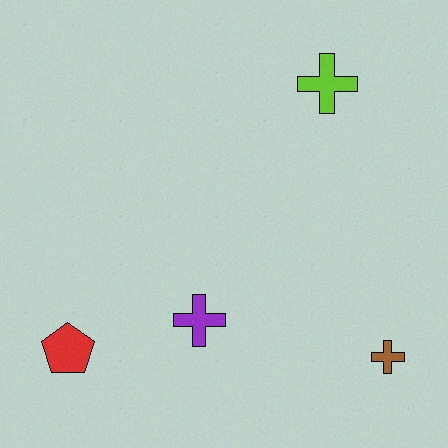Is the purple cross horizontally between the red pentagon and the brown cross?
Yes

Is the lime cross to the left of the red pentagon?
No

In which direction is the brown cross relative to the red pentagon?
The brown cross is to the right of the red pentagon.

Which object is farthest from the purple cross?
The lime cross is farthest from the purple cross.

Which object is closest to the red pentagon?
The purple cross is closest to the red pentagon.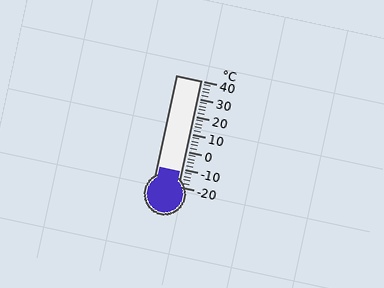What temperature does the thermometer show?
The thermometer shows approximately -12°C.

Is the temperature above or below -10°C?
The temperature is below -10°C.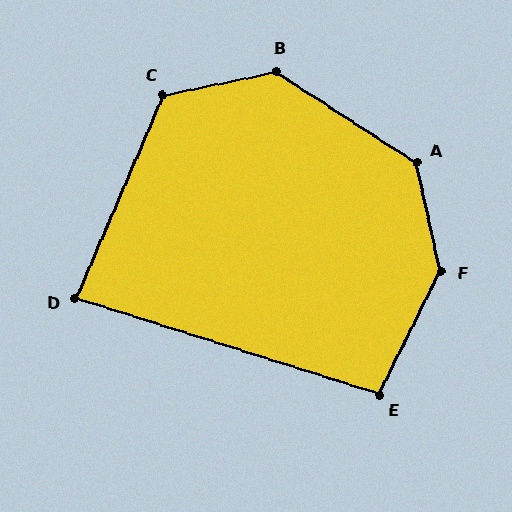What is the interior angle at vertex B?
Approximately 135 degrees (obtuse).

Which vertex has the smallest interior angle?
D, at approximately 84 degrees.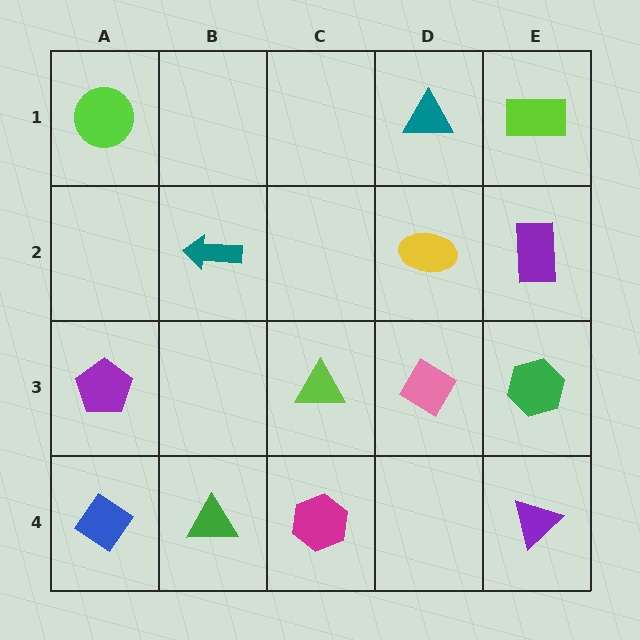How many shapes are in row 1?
3 shapes.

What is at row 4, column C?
A magenta hexagon.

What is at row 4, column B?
A green triangle.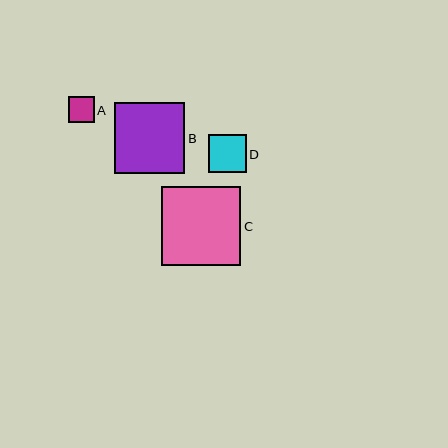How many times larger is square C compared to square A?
Square C is approximately 3.1 times the size of square A.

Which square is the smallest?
Square A is the smallest with a size of approximately 26 pixels.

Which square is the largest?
Square C is the largest with a size of approximately 79 pixels.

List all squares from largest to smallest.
From largest to smallest: C, B, D, A.